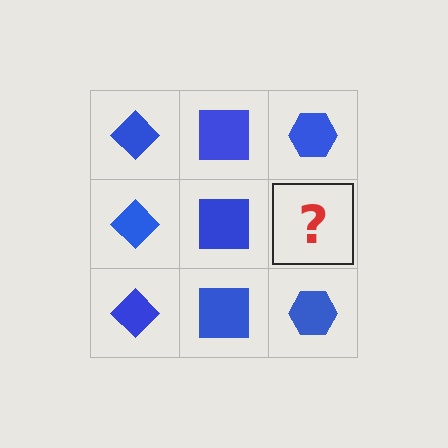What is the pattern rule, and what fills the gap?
The rule is that each column has a consistent shape. The gap should be filled with a blue hexagon.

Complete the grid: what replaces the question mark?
The question mark should be replaced with a blue hexagon.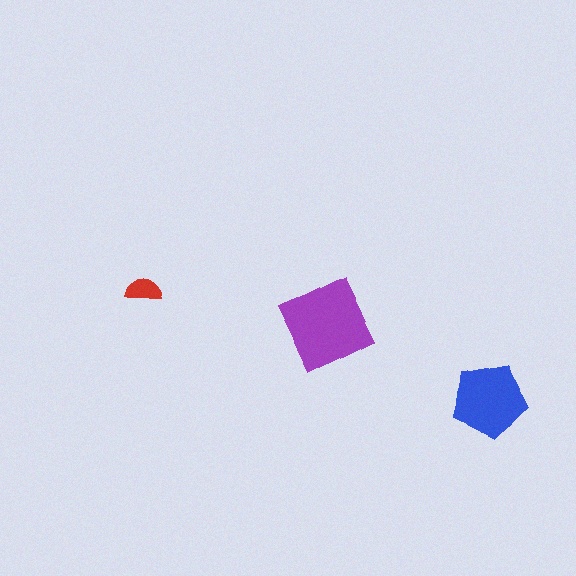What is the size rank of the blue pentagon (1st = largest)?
2nd.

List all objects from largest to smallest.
The purple square, the blue pentagon, the red semicircle.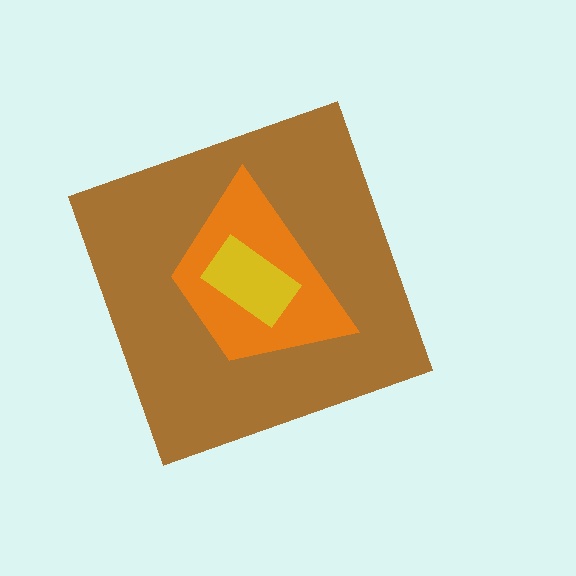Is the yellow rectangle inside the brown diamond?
Yes.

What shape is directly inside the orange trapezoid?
The yellow rectangle.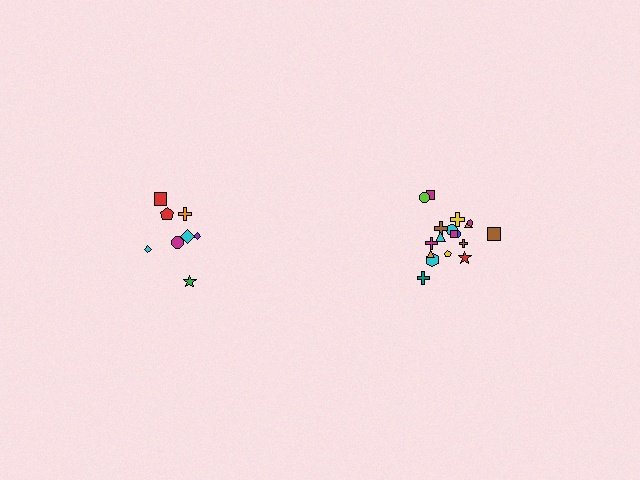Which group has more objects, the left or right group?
The right group.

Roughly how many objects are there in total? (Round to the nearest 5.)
Roughly 25 objects in total.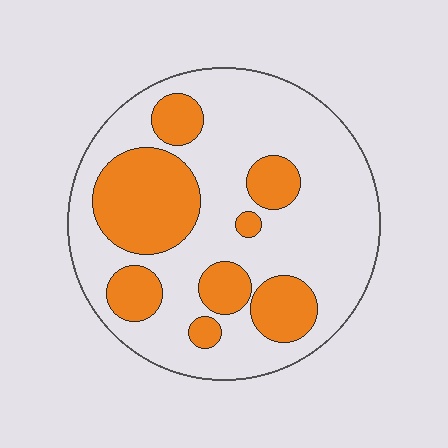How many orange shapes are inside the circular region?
8.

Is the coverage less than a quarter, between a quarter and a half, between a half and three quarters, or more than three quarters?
Between a quarter and a half.